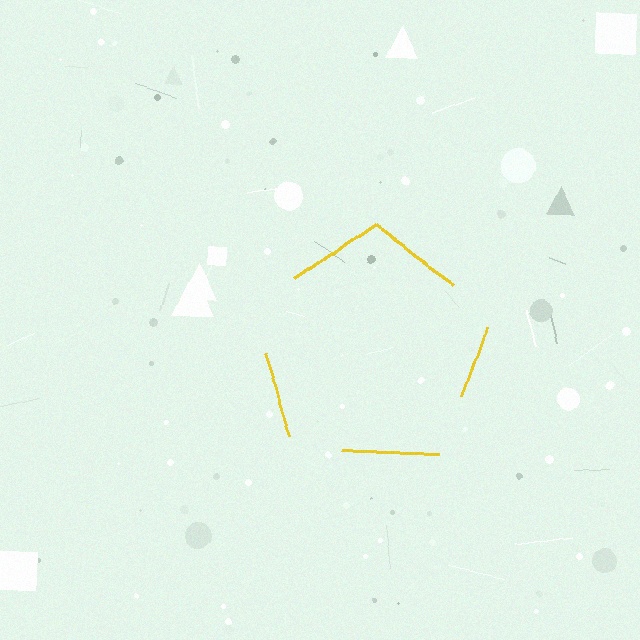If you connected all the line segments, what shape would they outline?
They would outline a pentagon.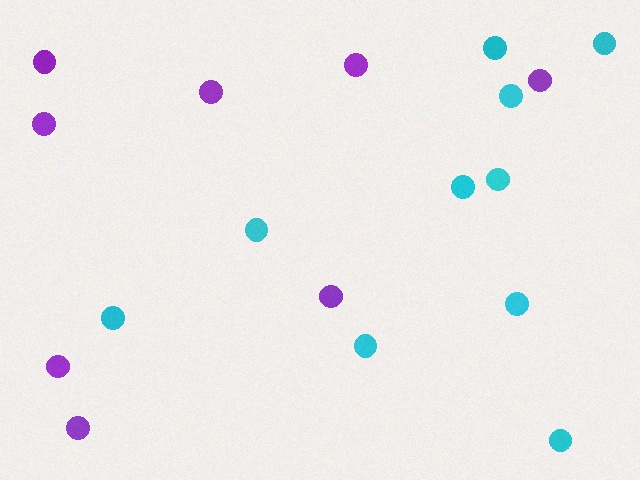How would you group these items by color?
There are 2 groups: one group of purple circles (8) and one group of cyan circles (10).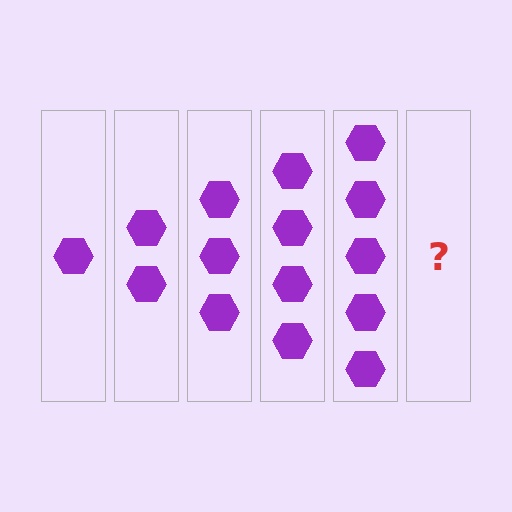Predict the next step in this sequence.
The next step is 6 hexagons.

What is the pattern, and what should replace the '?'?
The pattern is that each step adds one more hexagon. The '?' should be 6 hexagons.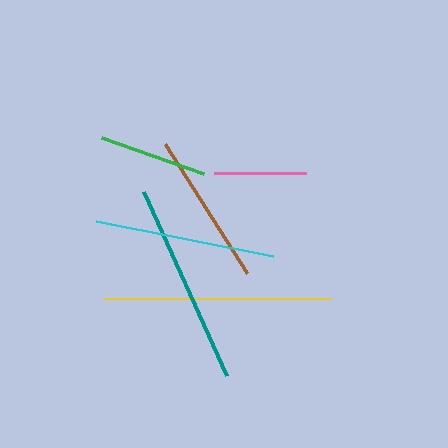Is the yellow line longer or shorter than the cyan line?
The yellow line is longer than the cyan line.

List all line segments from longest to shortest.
From longest to shortest: yellow, teal, cyan, brown, green, pink.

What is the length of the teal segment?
The teal segment is approximately 202 pixels long.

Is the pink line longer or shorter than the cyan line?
The cyan line is longer than the pink line.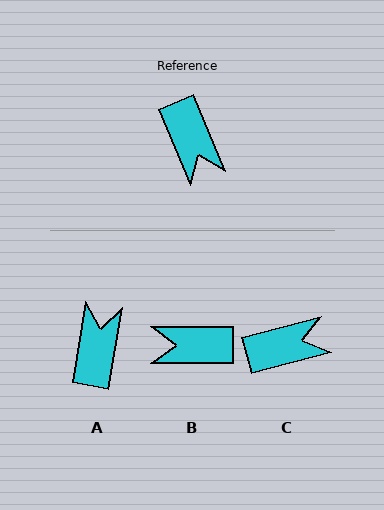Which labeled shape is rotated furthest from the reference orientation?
A, about 148 degrees away.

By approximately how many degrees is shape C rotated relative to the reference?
Approximately 83 degrees counter-clockwise.